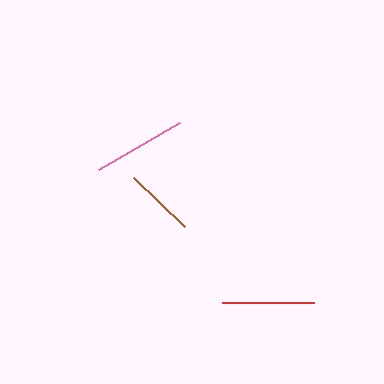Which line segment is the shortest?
The brown line is the shortest at approximately 71 pixels.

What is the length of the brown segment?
The brown segment is approximately 71 pixels long.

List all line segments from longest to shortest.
From longest to shortest: pink, red, brown.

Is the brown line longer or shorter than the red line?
The red line is longer than the brown line.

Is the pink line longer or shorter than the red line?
The pink line is longer than the red line.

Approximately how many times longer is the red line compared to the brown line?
The red line is approximately 1.3 times the length of the brown line.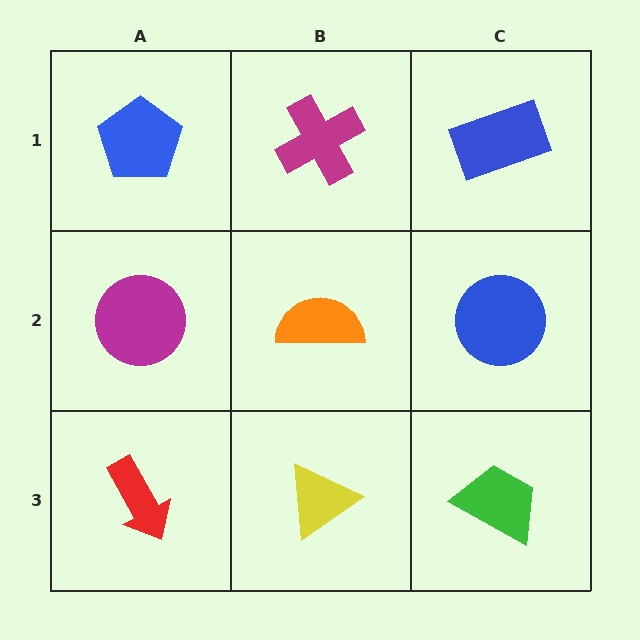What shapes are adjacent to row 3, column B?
An orange semicircle (row 2, column B), a red arrow (row 3, column A), a green trapezoid (row 3, column C).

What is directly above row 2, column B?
A magenta cross.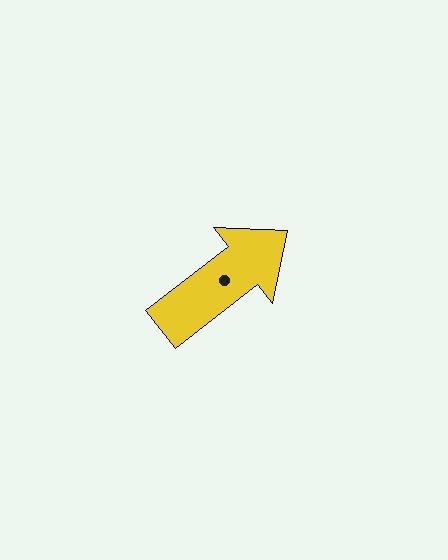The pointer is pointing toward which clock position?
Roughly 2 o'clock.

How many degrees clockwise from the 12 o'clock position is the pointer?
Approximately 52 degrees.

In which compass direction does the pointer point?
Northeast.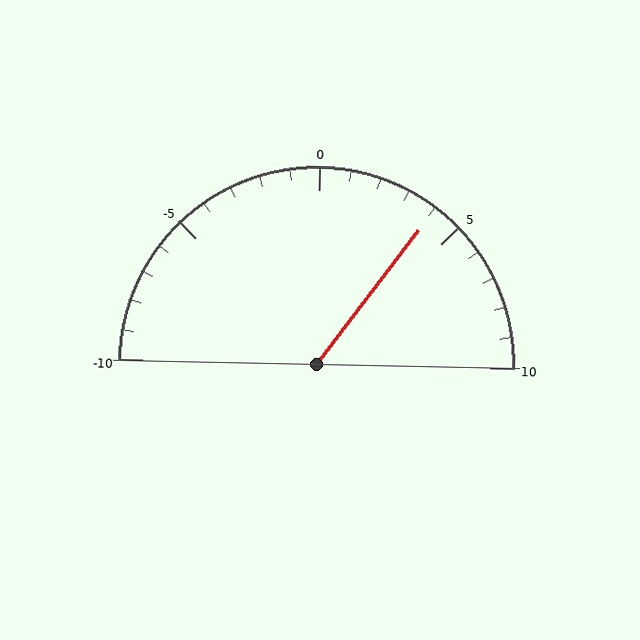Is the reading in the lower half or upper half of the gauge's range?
The reading is in the upper half of the range (-10 to 10).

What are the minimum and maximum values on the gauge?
The gauge ranges from -10 to 10.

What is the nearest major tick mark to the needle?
The nearest major tick mark is 5.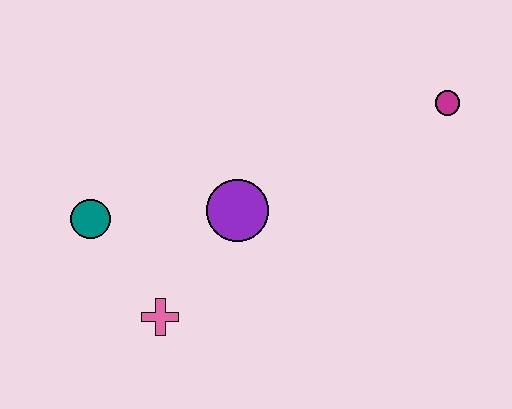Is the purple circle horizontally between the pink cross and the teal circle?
No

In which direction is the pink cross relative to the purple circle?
The pink cross is below the purple circle.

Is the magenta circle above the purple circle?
Yes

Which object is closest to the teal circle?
The pink cross is closest to the teal circle.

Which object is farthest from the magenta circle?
The teal circle is farthest from the magenta circle.